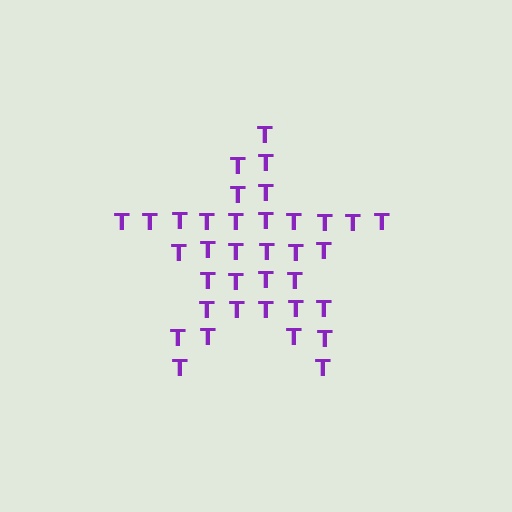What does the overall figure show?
The overall figure shows a star.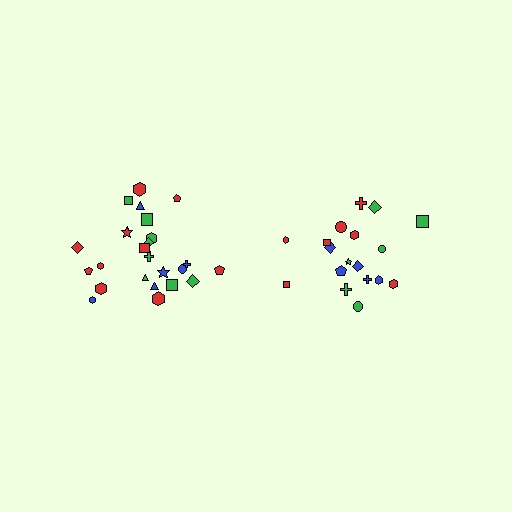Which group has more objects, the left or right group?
The left group.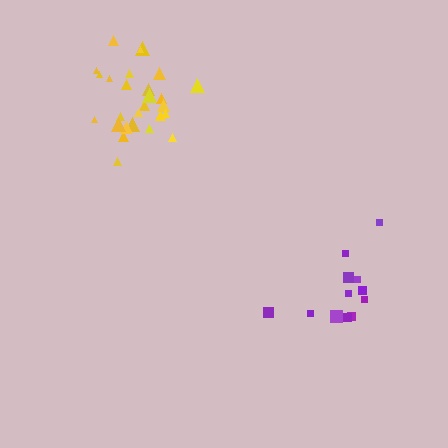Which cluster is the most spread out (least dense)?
Purple.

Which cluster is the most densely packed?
Yellow.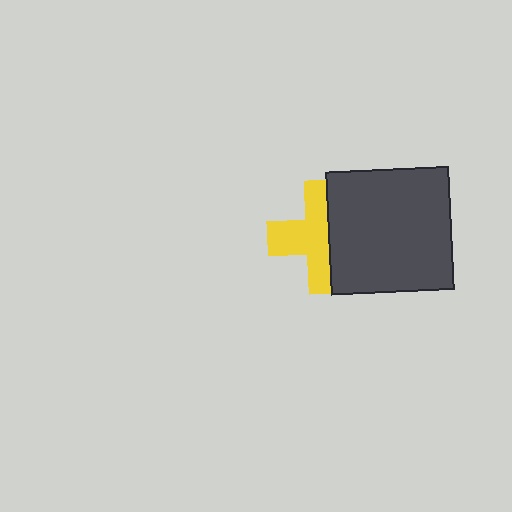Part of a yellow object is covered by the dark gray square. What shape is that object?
It is a cross.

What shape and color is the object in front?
The object in front is a dark gray square.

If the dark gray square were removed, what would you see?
You would see the complete yellow cross.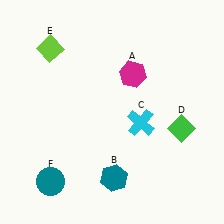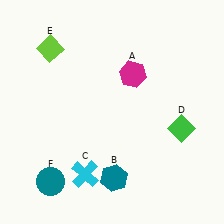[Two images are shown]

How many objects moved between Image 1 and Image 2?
1 object moved between the two images.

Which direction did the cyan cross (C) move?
The cyan cross (C) moved left.